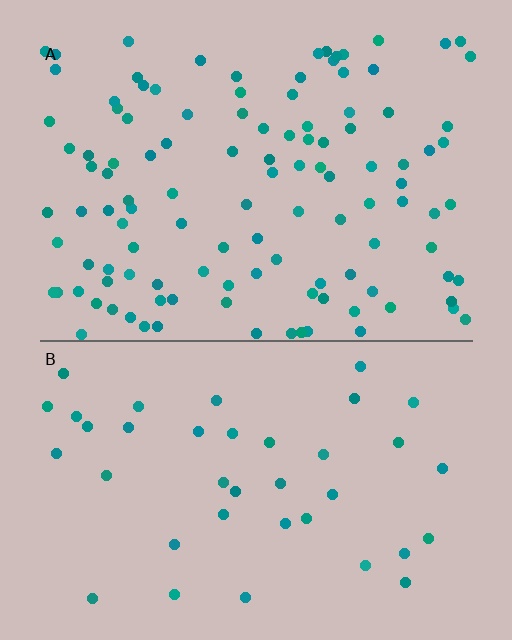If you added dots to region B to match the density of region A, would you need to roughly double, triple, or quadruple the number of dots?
Approximately triple.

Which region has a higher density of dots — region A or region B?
A (the top).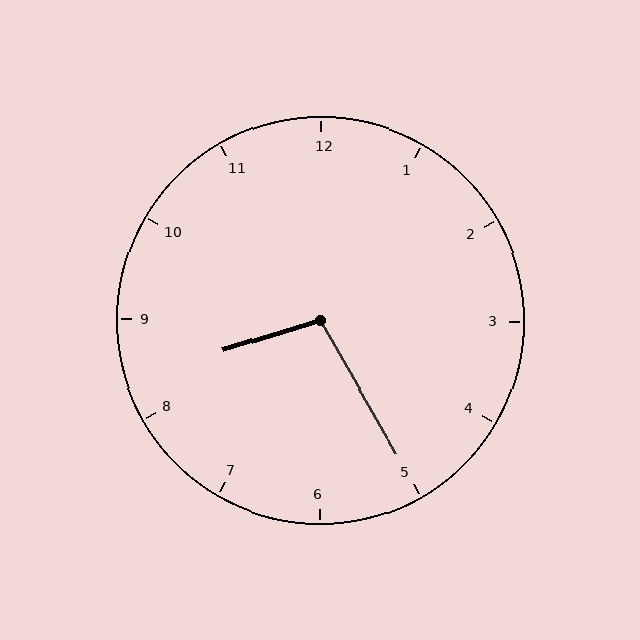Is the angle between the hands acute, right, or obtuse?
It is obtuse.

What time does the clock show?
8:25.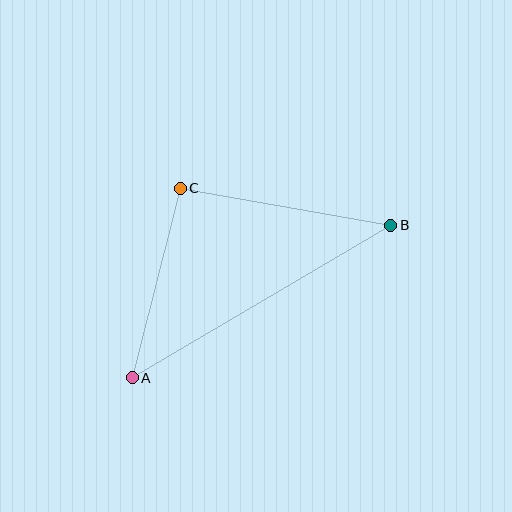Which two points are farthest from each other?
Points A and B are farthest from each other.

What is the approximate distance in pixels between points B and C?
The distance between B and C is approximately 214 pixels.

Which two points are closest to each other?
Points A and C are closest to each other.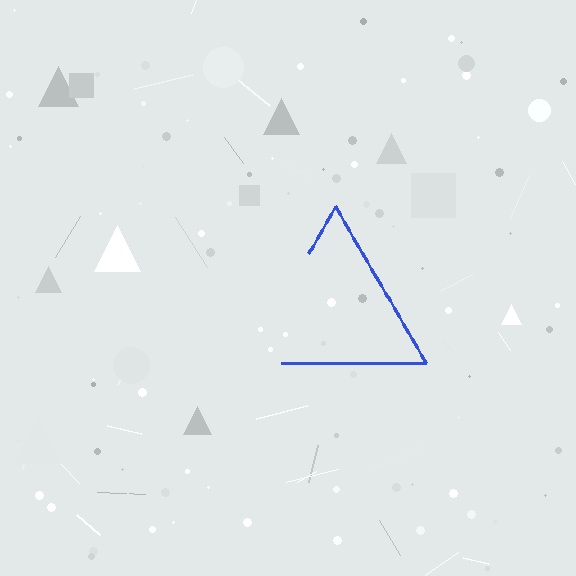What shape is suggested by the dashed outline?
The dashed outline suggests a triangle.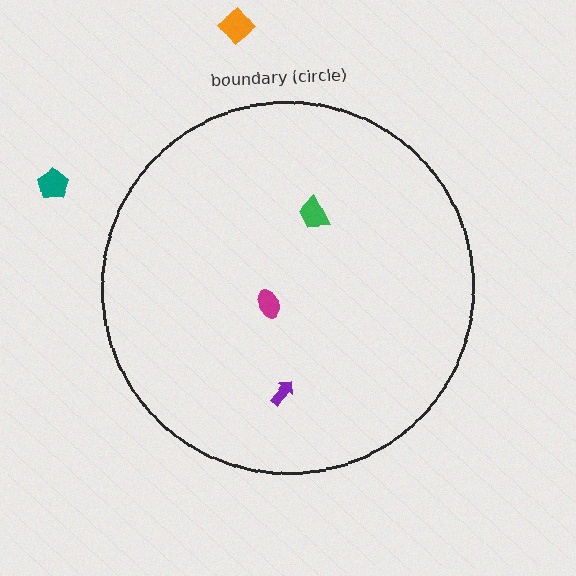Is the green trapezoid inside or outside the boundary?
Inside.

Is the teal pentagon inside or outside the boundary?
Outside.